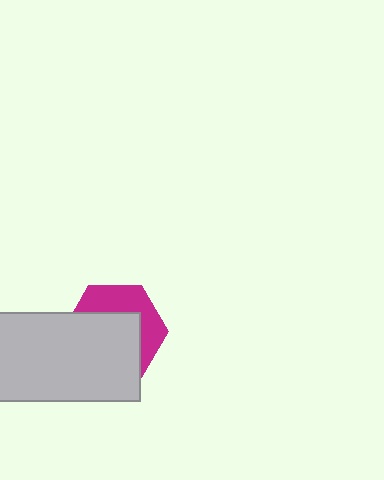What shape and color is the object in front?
The object in front is a light gray rectangle.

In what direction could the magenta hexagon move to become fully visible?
The magenta hexagon could move toward the upper-right. That would shift it out from behind the light gray rectangle entirely.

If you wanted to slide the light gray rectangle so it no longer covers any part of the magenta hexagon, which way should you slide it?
Slide it toward the lower-left — that is the most direct way to separate the two shapes.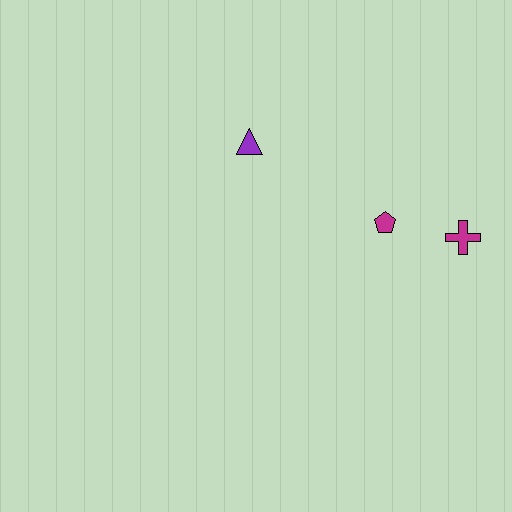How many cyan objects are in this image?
There are no cyan objects.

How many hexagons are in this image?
There are no hexagons.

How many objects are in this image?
There are 3 objects.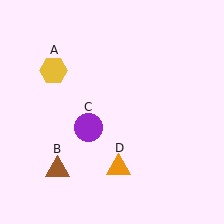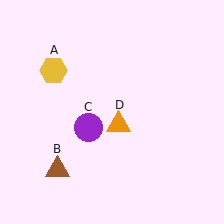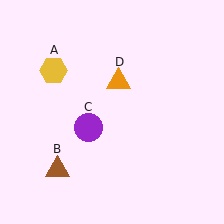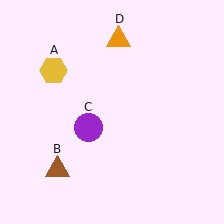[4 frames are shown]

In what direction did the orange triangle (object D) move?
The orange triangle (object D) moved up.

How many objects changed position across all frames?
1 object changed position: orange triangle (object D).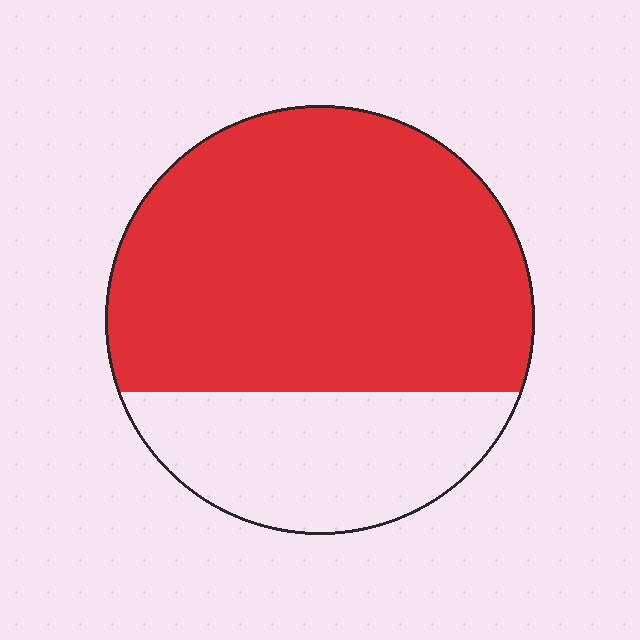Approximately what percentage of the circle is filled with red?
Approximately 70%.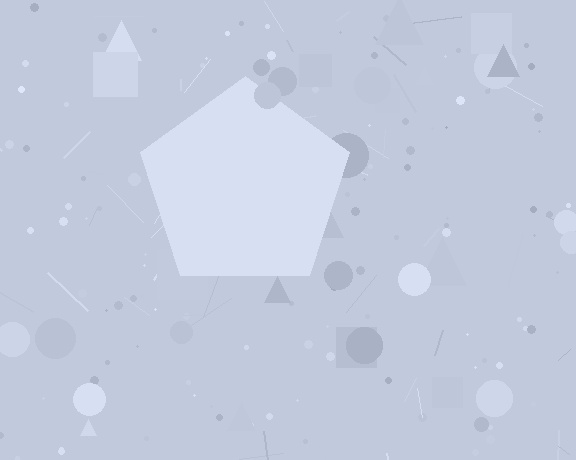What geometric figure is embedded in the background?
A pentagon is embedded in the background.